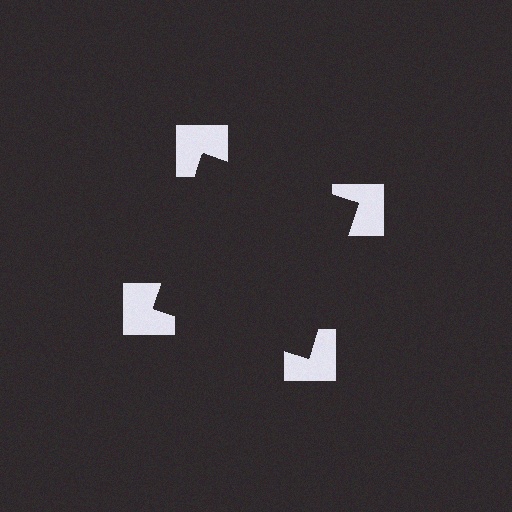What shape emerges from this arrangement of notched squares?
An illusory square — its edges are inferred from the aligned wedge cuts in the notched squares, not physically drawn.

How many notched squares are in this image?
There are 4 — one at each vertex of the illusory square.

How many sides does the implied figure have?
4 sides.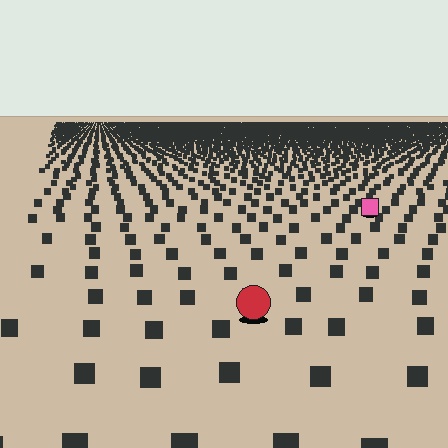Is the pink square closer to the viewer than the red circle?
No. The red circle is closer — you can tell from the texture gradient: the ground texture is coarser near it.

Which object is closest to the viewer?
The red circle is closest. The texture marks near it are larger and more spread out.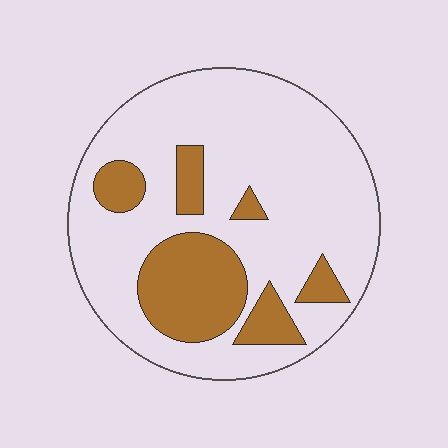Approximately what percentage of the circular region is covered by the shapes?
Approximately 25%.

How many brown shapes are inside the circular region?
6.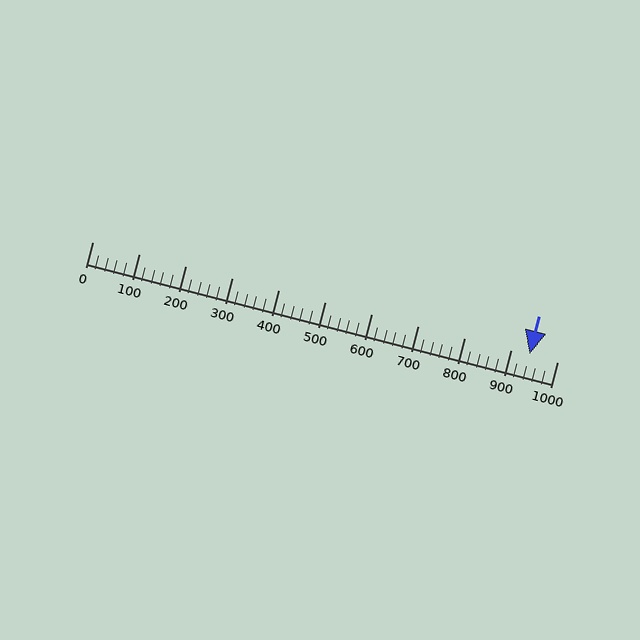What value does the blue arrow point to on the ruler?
The blue arrow points to approximately 940.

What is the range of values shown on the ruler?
The ruler shows values from 0 to 1000.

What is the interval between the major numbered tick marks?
The major tick marks are spaced 100 units apart.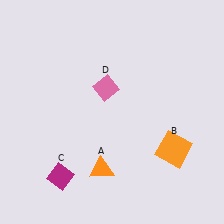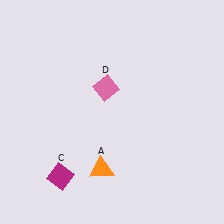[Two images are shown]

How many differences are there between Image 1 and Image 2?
There is 1 difference between the two images.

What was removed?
The orange square (B) was removed in Image 2.